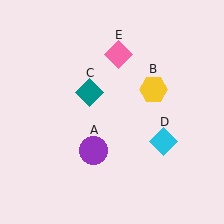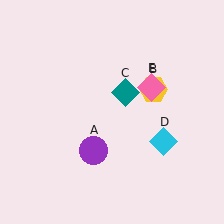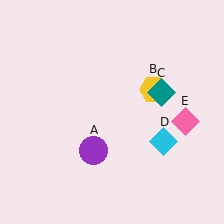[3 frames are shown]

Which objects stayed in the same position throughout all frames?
Purple circle (object A) and yellow hexagon (object B) and cyan diamond (object D) remained stationary.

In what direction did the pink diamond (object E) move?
The pink diamond (object E) moved down and to the right.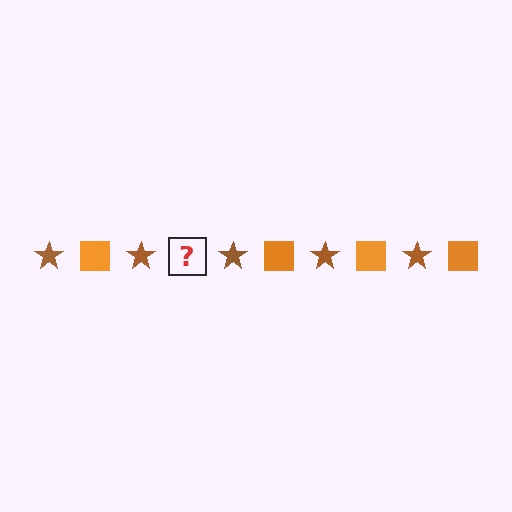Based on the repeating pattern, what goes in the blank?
The blank should be an orange square.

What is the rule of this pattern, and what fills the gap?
The rule is that the pattern alternates between brown star and orange square. The gap should be filled with an orange square.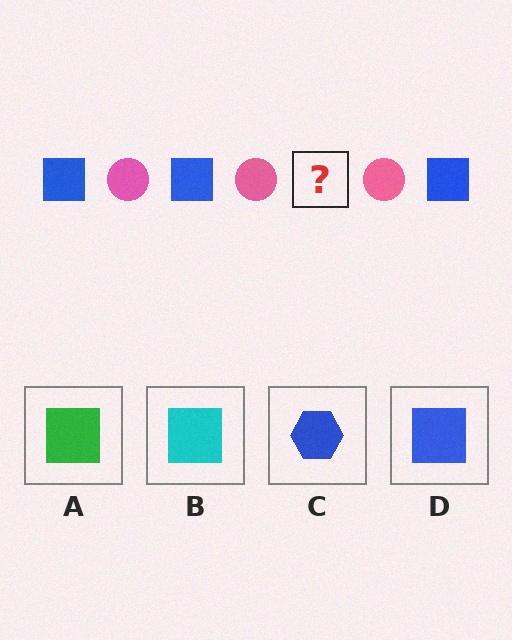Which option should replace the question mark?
Option D.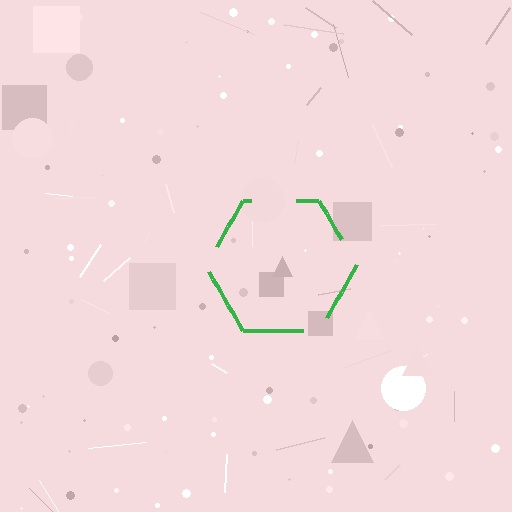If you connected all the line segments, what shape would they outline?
They would outline a hexagon.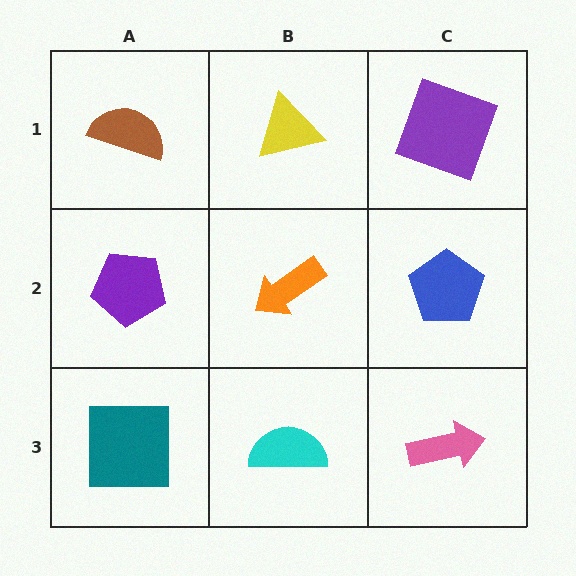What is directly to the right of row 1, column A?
A yellow triangle.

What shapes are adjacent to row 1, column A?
A purple pentagon (row 2, column A), a yellow triangle (row 1, column B).